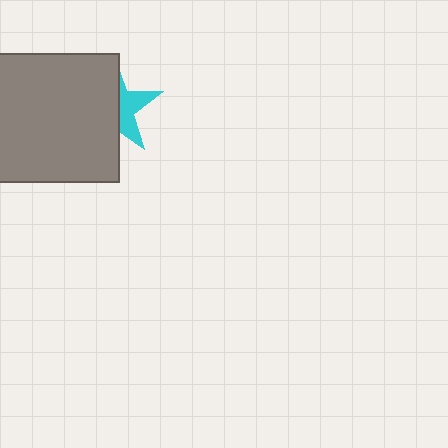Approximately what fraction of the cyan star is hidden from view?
Roughly 61% of the cyan star is hidden behind the gray square.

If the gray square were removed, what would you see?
You would see the complete cyan star.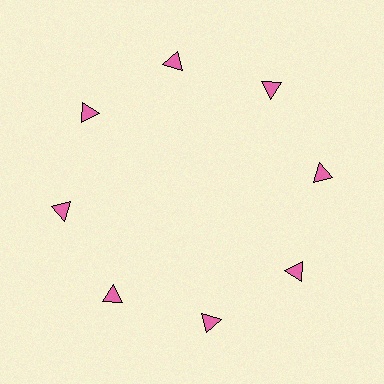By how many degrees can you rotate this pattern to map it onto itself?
The pattern maps onto itself every 45 degrees of rotation.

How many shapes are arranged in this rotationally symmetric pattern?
There are 8 shapes, arranged in 8 groups of 1.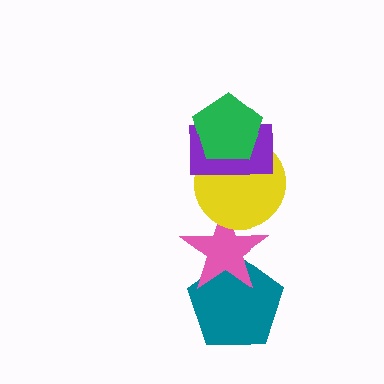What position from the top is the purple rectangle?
The purple rectangle is 2nd from the top.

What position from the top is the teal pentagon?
The teal pentagon is 5th from the top.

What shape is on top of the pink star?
The yellow circle is on top of the pink star.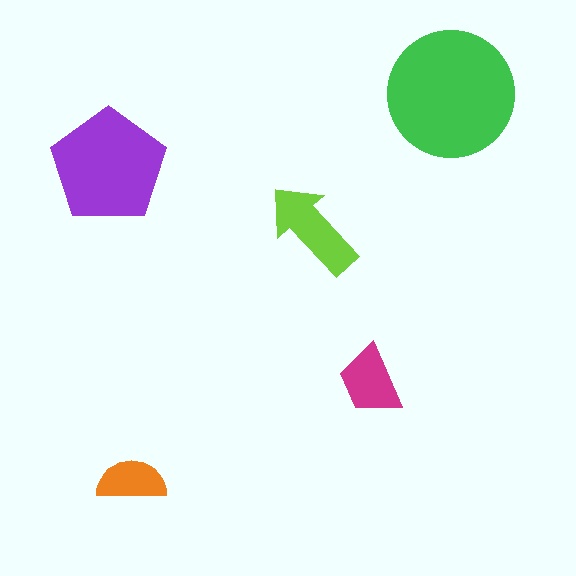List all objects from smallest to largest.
The orange semicircle, the magenta trapezoid, the lime arrow, the purple pentagon, the green circle.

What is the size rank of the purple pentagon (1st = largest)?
2nd.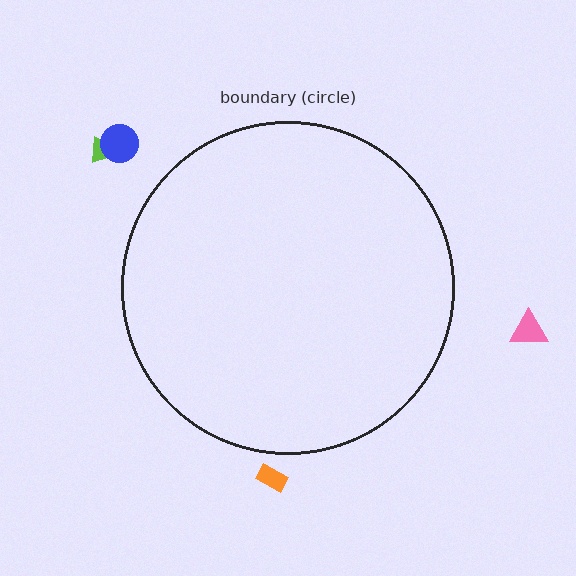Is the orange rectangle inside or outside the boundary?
Outside.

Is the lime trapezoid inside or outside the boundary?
Outside.